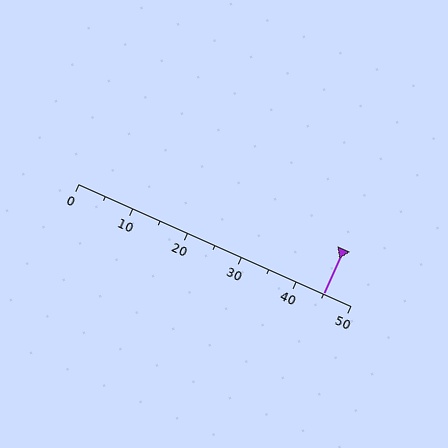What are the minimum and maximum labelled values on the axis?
The axis runs from 0 to 50.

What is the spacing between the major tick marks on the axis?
The major ticks are spaced 10 apart.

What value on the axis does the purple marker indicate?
The marker indicates approximately 45.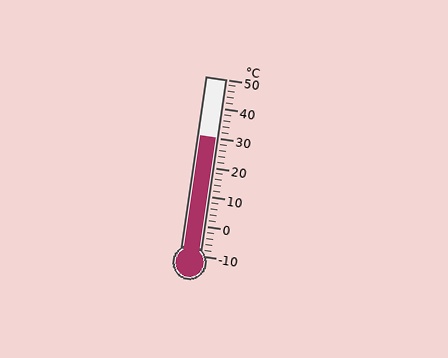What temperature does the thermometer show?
The thermometer shows approximately 30°C.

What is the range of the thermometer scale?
The thermometer scale ranges from -10°C to 50°C.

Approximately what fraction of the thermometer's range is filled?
The thermometer is filled to approximately 65% of its range.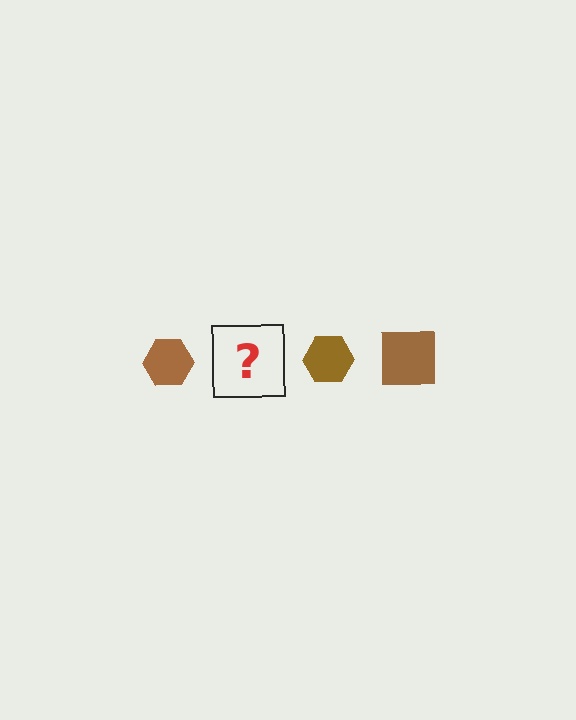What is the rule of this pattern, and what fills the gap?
The rule is that the pattern cycles through hexagon, square shapes in brown. The gap should be filled with a brown square.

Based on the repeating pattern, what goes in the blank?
The blank should be a brown square.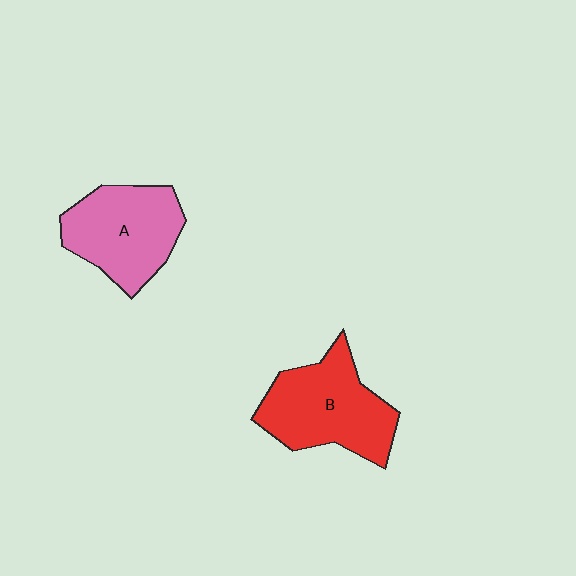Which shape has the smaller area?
Shape A (pink).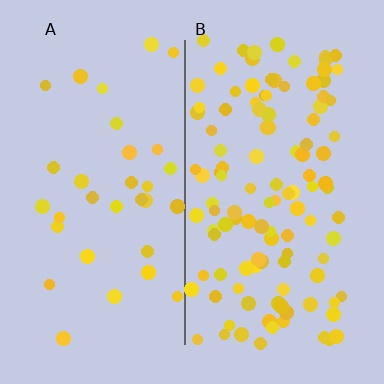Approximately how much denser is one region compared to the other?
Approximately 3.5× — region B over region A.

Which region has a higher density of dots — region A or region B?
B (the right).